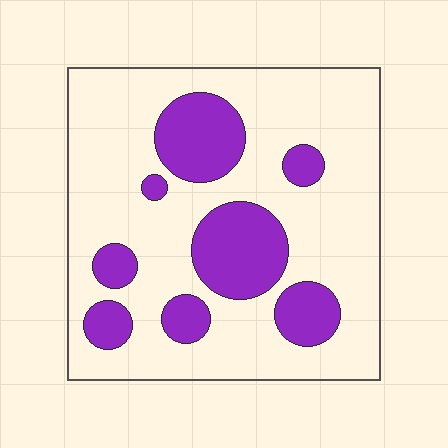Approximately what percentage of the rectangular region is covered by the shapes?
Approximately 25%.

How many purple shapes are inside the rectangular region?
8.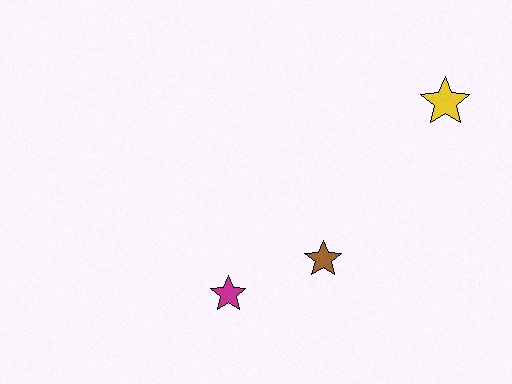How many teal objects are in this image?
There are no teal objects.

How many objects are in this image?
There are 3 objects.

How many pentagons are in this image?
There are no pentagons.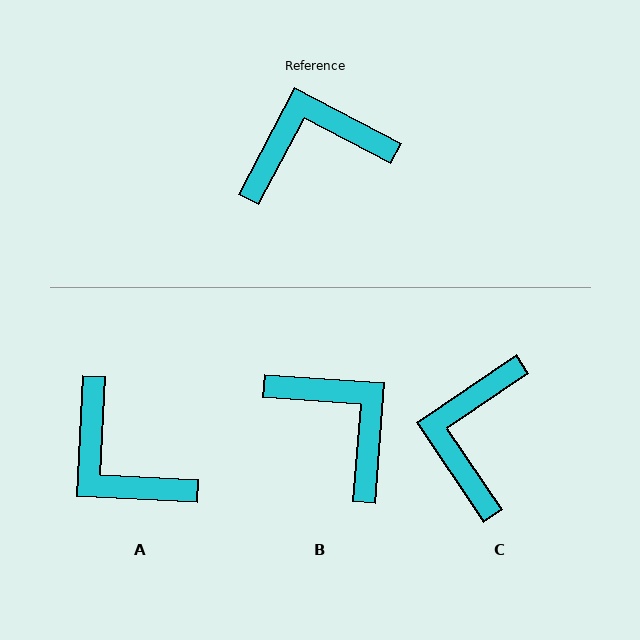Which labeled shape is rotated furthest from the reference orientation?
A, about 115 degrees away.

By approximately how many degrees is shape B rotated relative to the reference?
Approximately 66 degrees clockwise.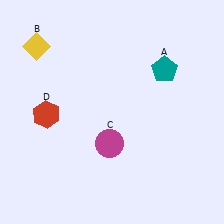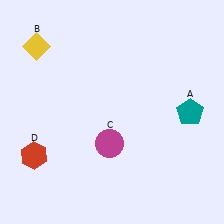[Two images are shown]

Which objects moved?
The objects that moved are: the teal pentagon (A), the red hexagon (D).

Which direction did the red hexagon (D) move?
The red hexagon (D) moved down.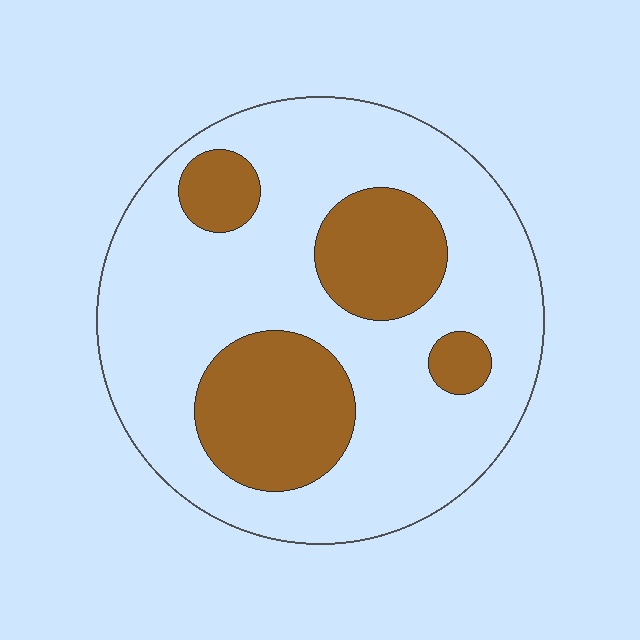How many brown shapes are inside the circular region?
4.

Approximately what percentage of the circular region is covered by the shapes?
Approximately 25%.